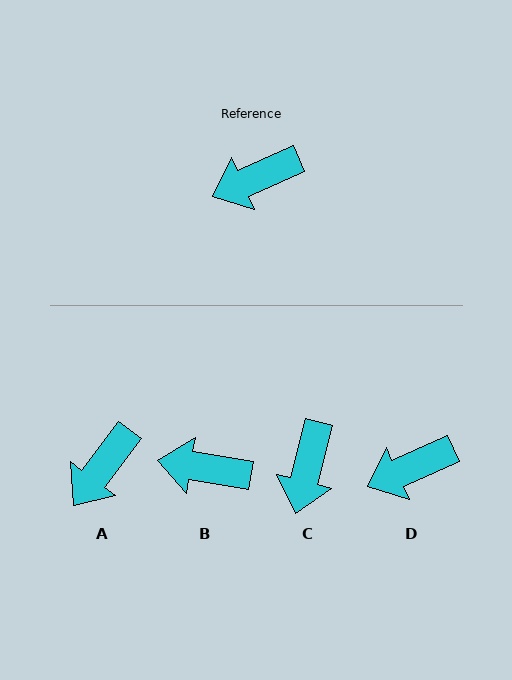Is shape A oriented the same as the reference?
No, it is off by about 29 degrees.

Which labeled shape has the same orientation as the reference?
D.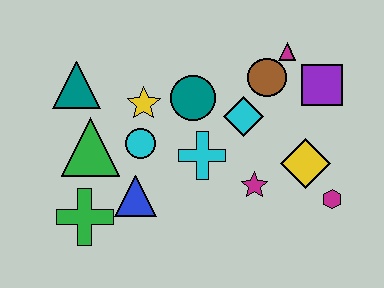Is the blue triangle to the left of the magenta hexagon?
Yes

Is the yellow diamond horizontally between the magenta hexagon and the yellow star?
Yes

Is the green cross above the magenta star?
No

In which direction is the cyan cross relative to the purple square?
The cyan cross is to the left of the purple square.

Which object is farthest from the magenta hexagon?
The teal triangle is farthest from the magenta hexagon.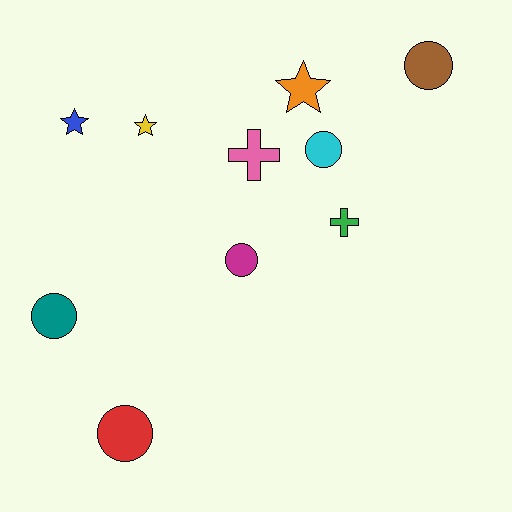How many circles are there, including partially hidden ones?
There are 5 circles.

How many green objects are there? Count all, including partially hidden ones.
There is 1 green object.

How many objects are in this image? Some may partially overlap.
There are 10 objects.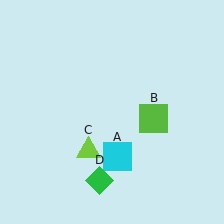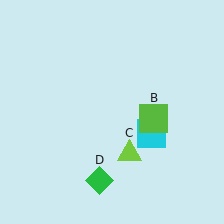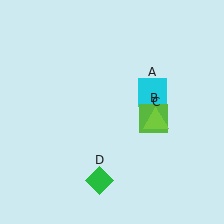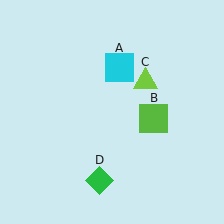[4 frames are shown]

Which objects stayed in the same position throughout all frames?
Lime square (object B) and green diamond (object D) remained stationary.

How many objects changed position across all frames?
2 objects changed position: cyan square (object A), lime triangle (object C).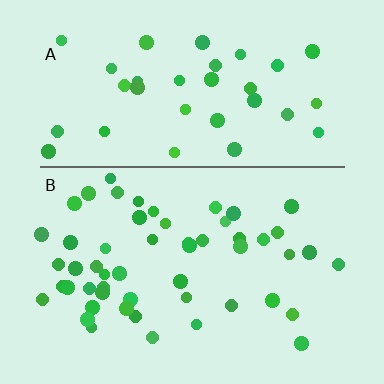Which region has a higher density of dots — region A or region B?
B (the bottom).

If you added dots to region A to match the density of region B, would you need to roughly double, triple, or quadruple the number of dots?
Approximately double.